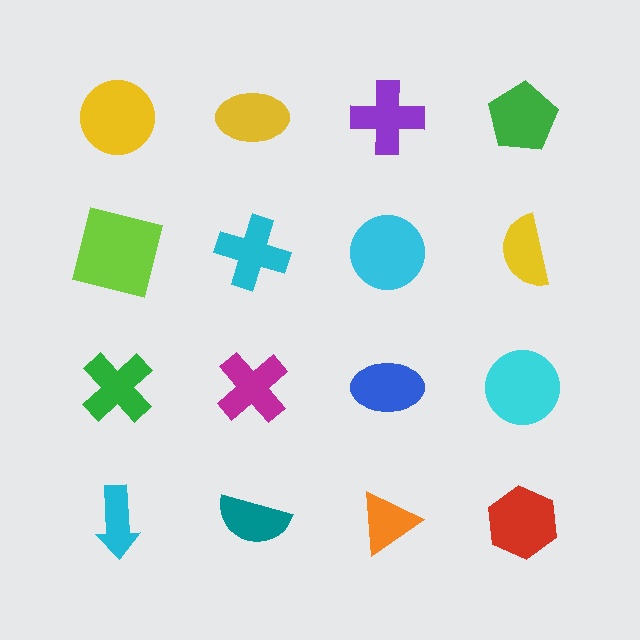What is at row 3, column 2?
A magenta cross.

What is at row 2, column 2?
A cyan cross.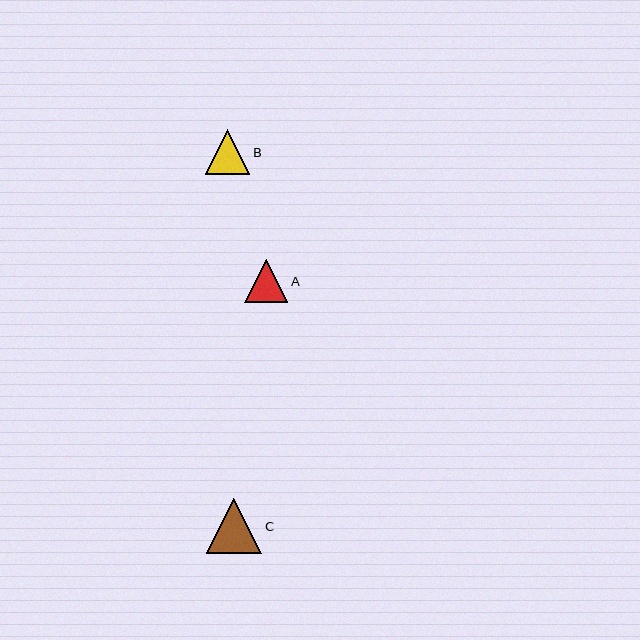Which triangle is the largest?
Triangle C is the largest with a size of approximately 55 pixels.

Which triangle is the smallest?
Triangle A is the smallest with a size of approximately 43 pixels.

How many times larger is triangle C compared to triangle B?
Triangle C is approximately 1.2 times the size of triangle B.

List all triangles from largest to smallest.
From largest to smallest: C, B, A.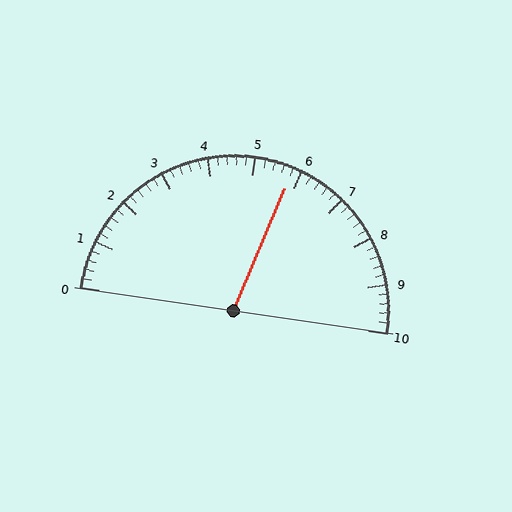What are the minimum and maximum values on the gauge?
The gauge ranges from 0 to 10.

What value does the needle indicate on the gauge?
The needle indicates approximately 5.8.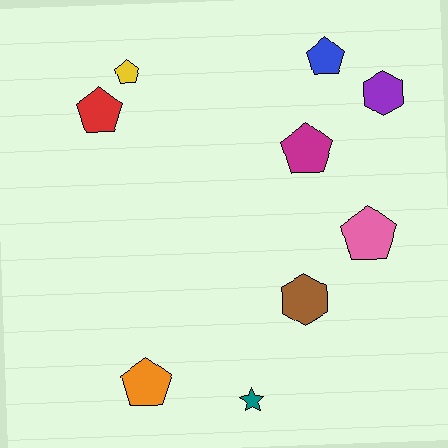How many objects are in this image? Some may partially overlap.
There are 9 objects.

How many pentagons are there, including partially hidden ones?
There are 6 pentagons.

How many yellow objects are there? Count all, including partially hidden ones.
There is 1 yellow object.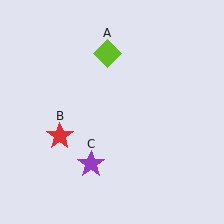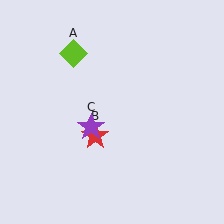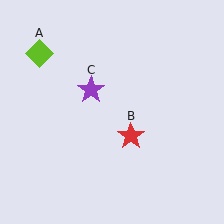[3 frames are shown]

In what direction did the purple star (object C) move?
The purple star (object C) moved up.